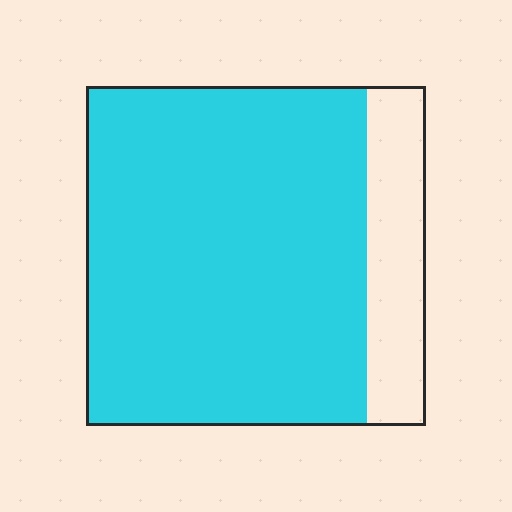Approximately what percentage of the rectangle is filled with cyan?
Approximately 85%.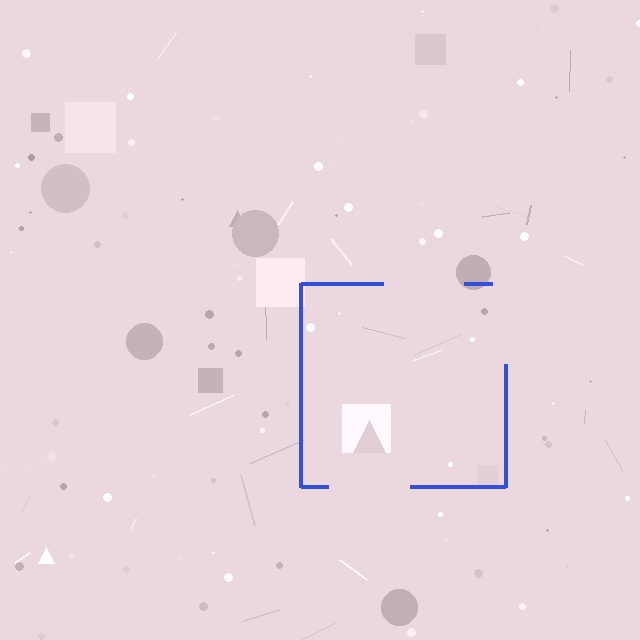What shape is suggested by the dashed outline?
The dashed outline suggests a square.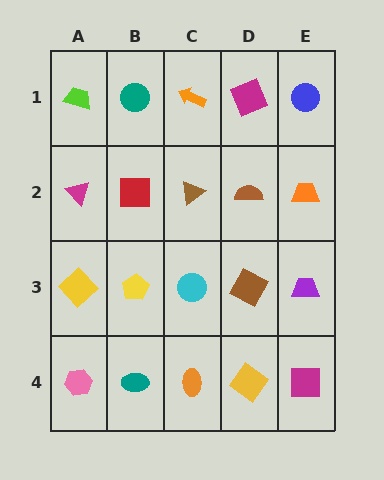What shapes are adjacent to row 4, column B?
A yellow pentagon (row 3, column B), a pink hexagon (row 4, column A), an orange ellipse (row 4, column C).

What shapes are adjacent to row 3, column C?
A brown triangle (row 2, column C), an orange ellipse (row 4, column C), a yellow pentagon (row 3, column B), a brown square (row 3, column D).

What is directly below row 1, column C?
A brown triangle.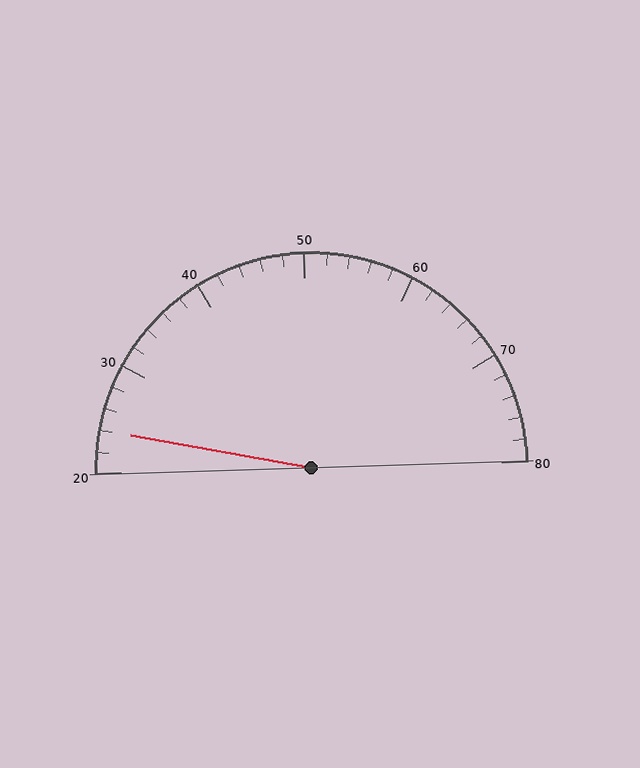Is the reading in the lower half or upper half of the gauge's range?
The reading is in the lower half of the range (20 to 80).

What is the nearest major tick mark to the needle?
The nearest major tick mark is 20.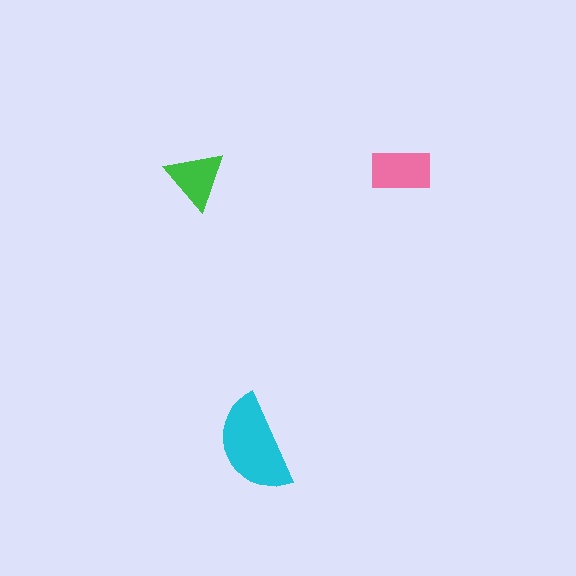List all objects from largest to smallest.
The cyan semicircle, the pink rectangle, the green triangle.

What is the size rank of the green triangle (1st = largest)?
3rd.